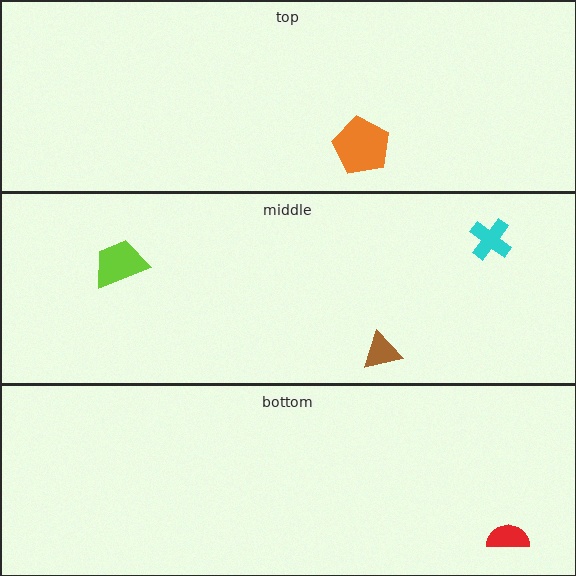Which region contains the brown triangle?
The middle region.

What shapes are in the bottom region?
The red semicircle.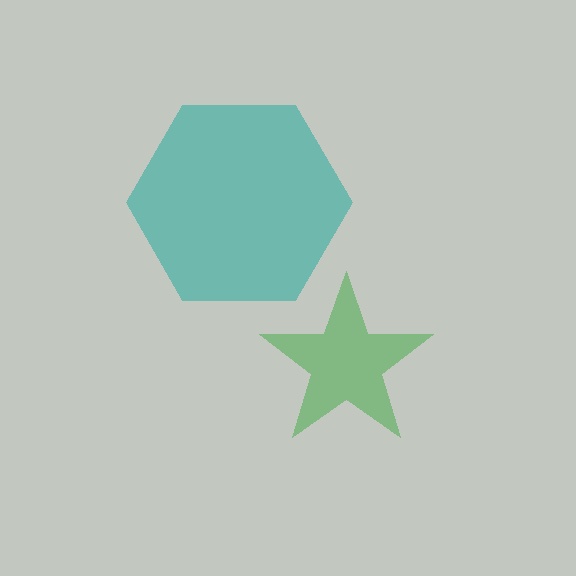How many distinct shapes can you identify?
There are 2 distinct shapes: a teal hexagon, a green star.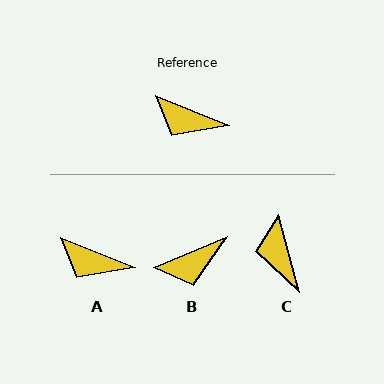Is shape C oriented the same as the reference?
No, it is off by about 53 degrees.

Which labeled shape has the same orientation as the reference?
A.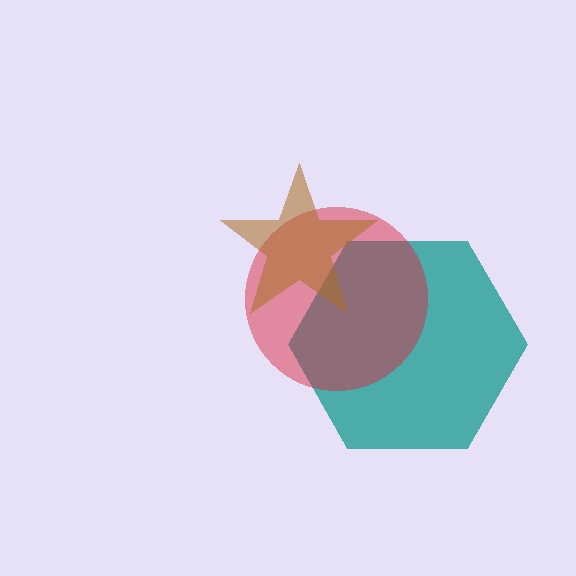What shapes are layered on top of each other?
The layered shapes are: a teal hexagon, a red circle, a brown star.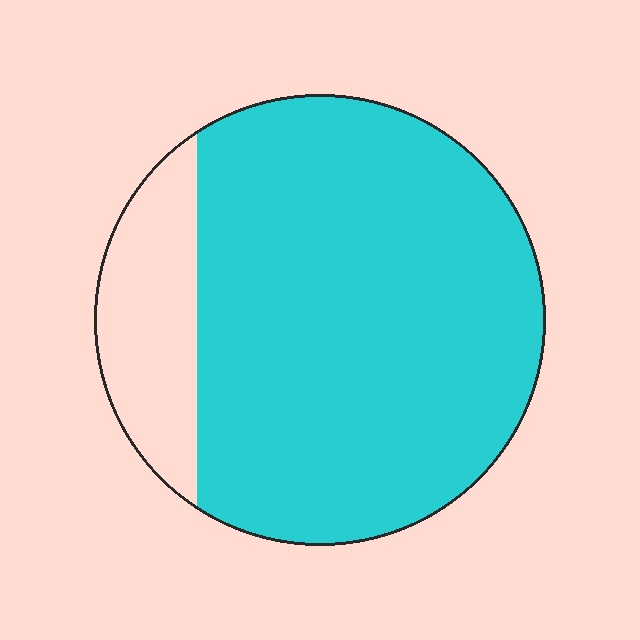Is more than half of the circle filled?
Yes.